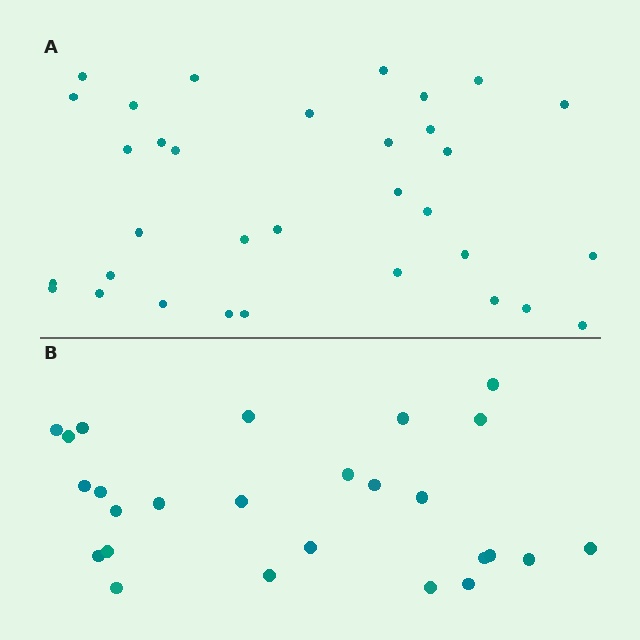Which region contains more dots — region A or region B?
Region A (the top region) has more dots.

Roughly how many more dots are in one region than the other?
Region A has roughly 8 or so more dots than region B.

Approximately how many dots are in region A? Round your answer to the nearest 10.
About 30 dots. (The exact count is 33, which rounds to 30.)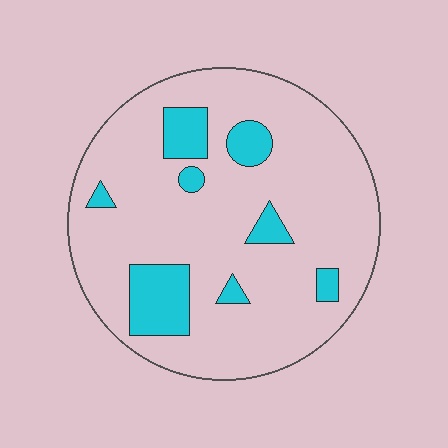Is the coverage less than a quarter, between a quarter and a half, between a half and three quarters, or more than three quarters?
Less than a quarter.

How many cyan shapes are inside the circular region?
8.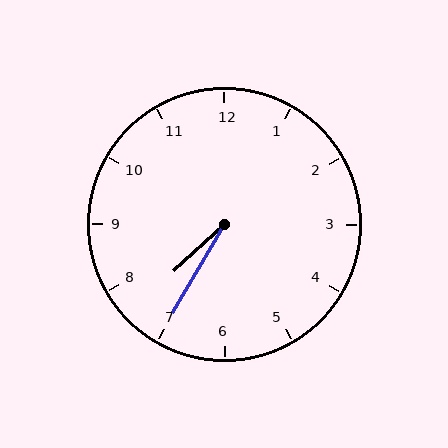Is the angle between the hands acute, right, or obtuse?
It is acute.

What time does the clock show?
7:35.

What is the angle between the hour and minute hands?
Approximately 18 degrees.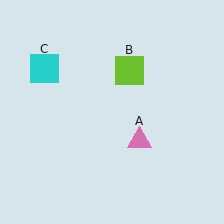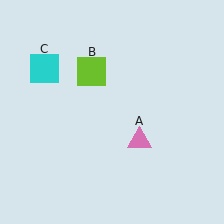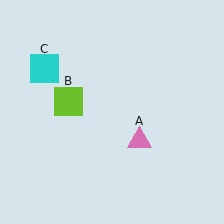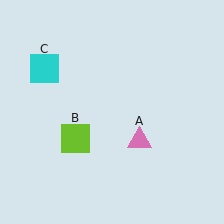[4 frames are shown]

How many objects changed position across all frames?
1 object changed position: lime square (object B).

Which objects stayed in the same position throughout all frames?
Pink triangle (object A) and cyan square (object C) remained stationary.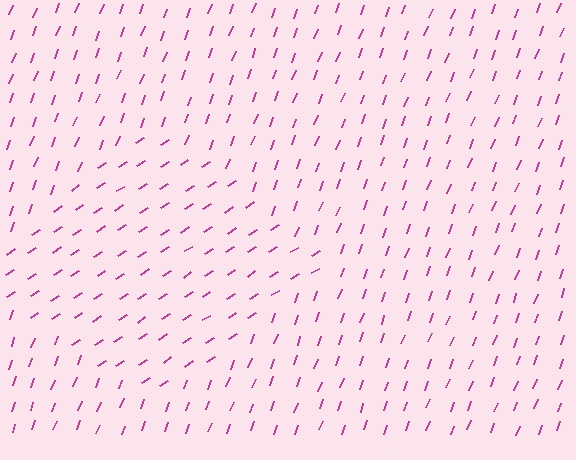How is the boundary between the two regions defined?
The boundary is defined purely by a change in line orientation (approximately 36 degrees difference). All lines are the same color and thickness.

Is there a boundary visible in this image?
Yes, there is a texture boundary formed by a change in line orientation.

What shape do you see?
I see a diamond.